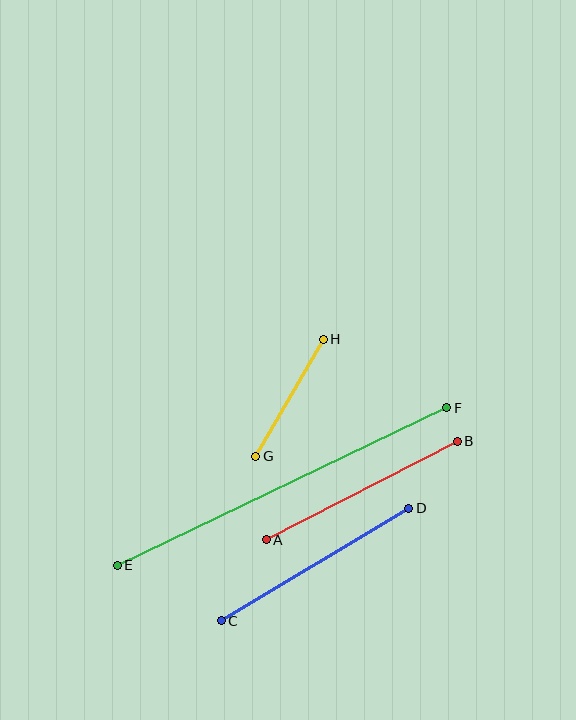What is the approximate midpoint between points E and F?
The midpoint is at approximately (282, 486) pixels.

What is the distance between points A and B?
The distance is approximately 215 pixels.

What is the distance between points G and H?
The distance is approximately 135 pixels.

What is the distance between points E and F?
The distance is approximately 365 pixels.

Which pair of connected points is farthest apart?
Points E and F are farthest apart.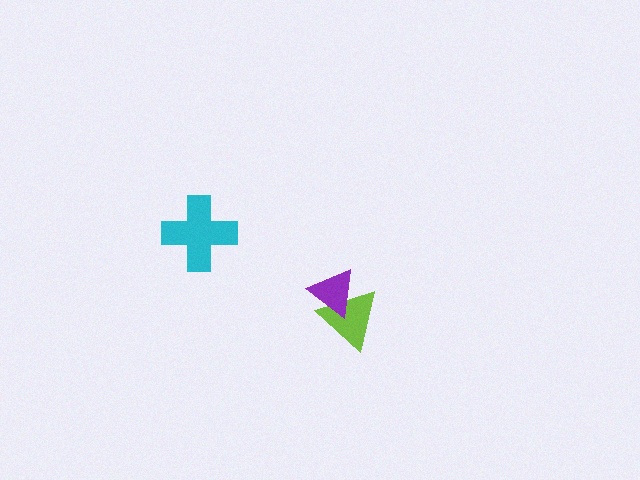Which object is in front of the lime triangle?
The purple triangle is in front of the lime triangle.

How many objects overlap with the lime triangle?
1 object overlaps with the lime triangle.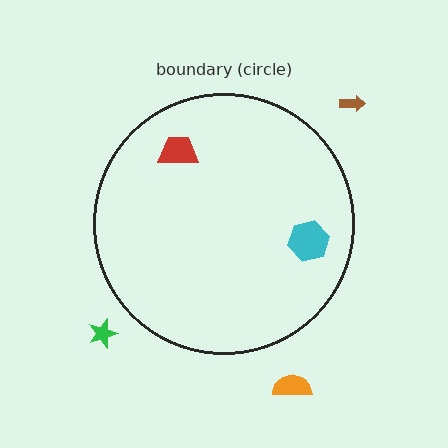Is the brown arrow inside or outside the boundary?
Outside.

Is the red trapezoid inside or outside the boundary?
Inside.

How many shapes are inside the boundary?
2 inside, 3 outside.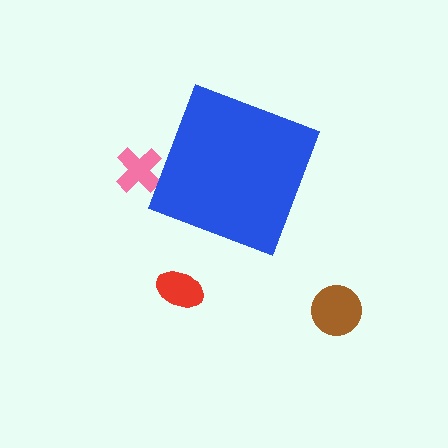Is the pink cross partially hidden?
Yes, the pink cross is partially hidden behind the blue diamond.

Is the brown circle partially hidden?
No, the brown circle is fully visible.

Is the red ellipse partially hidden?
No, the red ellipse is fully visible.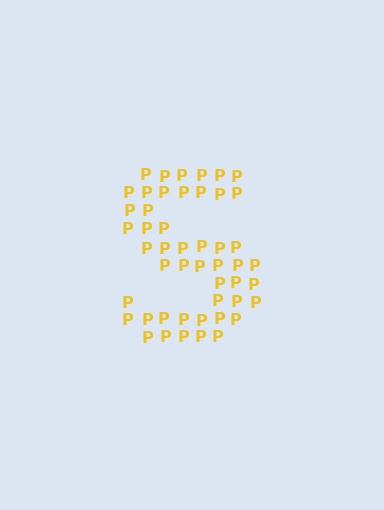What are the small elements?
The small elements are letter P's.